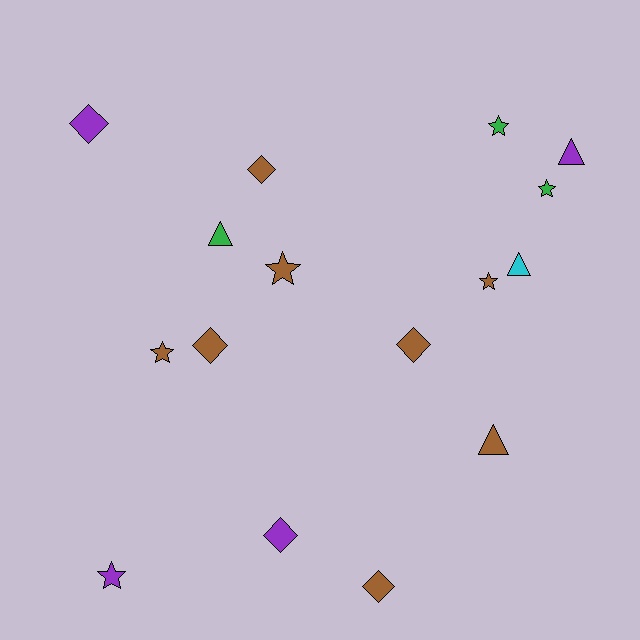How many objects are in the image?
There are 16 objects.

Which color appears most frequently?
Brown, with 8 objects.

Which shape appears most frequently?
Star, with 6 objects.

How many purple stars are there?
There is 1 purple star.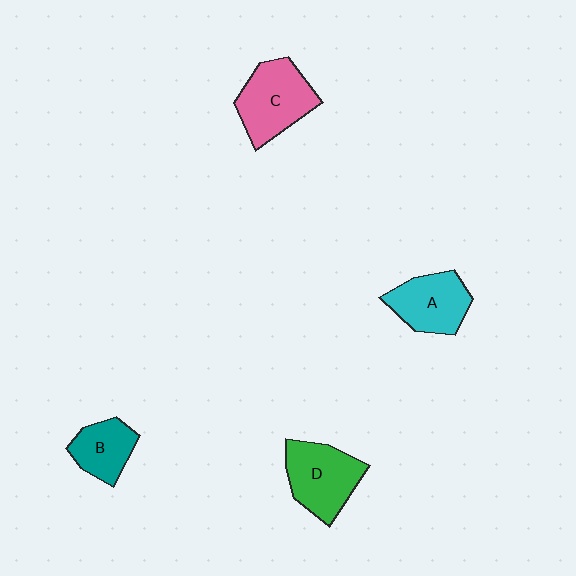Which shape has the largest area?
Shape C (pink).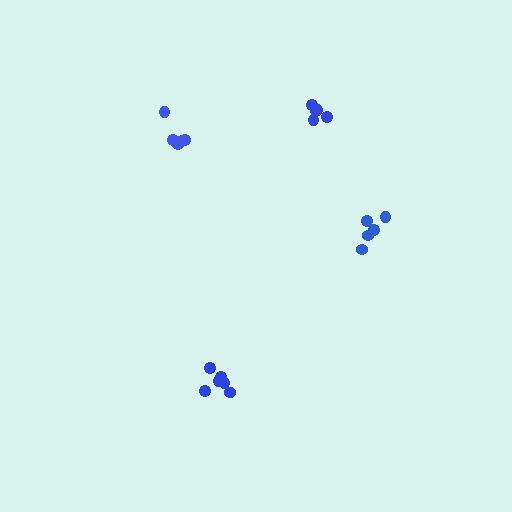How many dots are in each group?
Group 1: 5 dots, Group 2: 7 dots, Group 3: 5 dots, Group 4: 5 dots (22 total).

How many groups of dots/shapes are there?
There are 4 groups.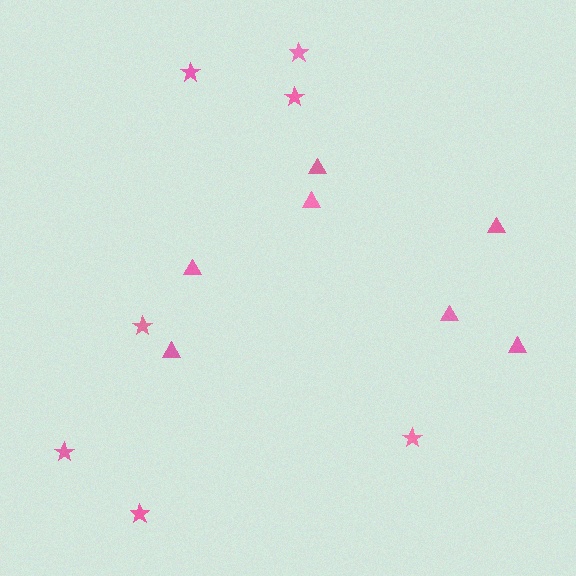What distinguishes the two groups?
There are 2 groups: one group of stars (7) and one group of triangles (7).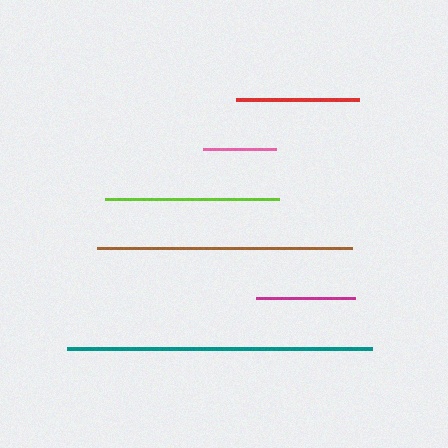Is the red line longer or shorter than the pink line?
The red line is longer than the pink line.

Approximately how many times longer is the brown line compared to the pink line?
The brown line is approximately 3.5 times the length of the pink line.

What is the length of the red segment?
The red segment is approximately 123 pixels long.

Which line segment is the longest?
The teal line is the longest at approximately 305 pixels.